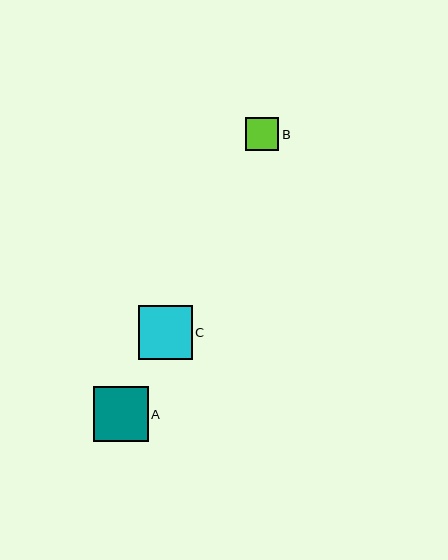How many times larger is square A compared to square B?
Square A is approximately 1.6 times the size of square B.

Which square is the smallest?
Square B is the smallest with a size of approximately 33 pixels.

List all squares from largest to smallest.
From largest to smallest: A, C, B.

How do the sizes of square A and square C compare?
Square A and square C are approximately the same size.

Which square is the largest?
Square A is the largest with a size of approximately 54 pixels.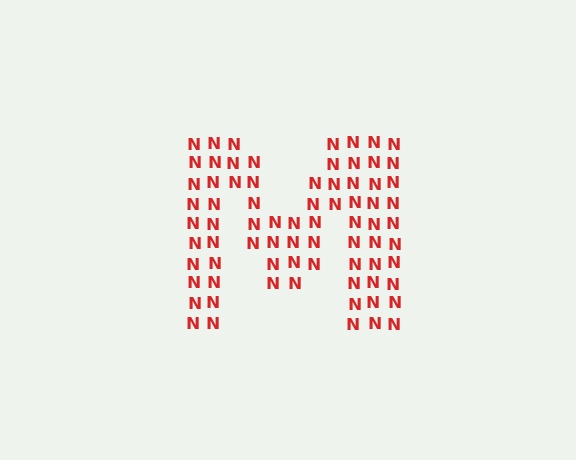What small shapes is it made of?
It is made of small letter N's.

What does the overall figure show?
The overall figure shows the letter M.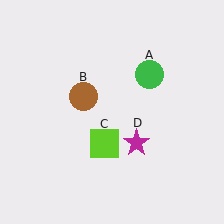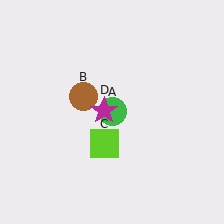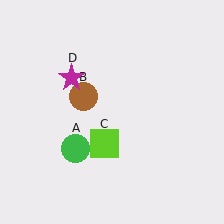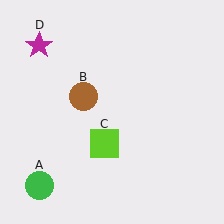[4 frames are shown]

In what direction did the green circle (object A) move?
The green circle (object A) moved down and to the left.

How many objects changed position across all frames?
2 objects changed position: green circle (object A), magenta star (object D).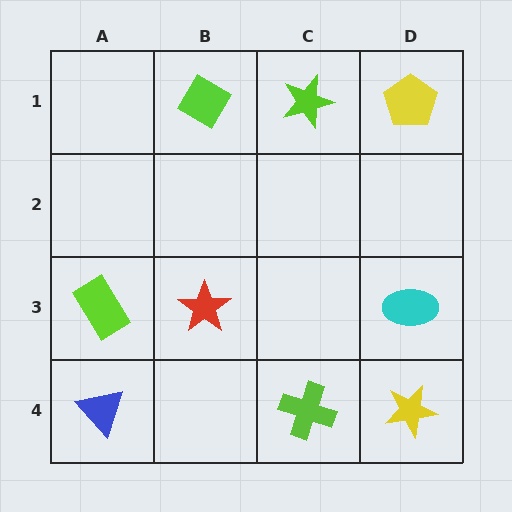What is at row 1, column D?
A yellow pentagon.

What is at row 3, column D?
A cyan ellipse.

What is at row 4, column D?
A yellow star.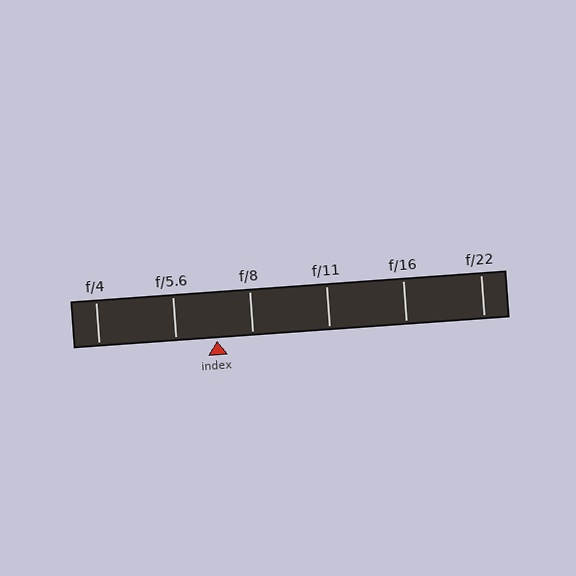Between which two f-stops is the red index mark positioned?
The index mark is between f/5.6 and f/8.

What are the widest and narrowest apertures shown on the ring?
The widest aperture shown is f/4 and the narrowest is f/22.